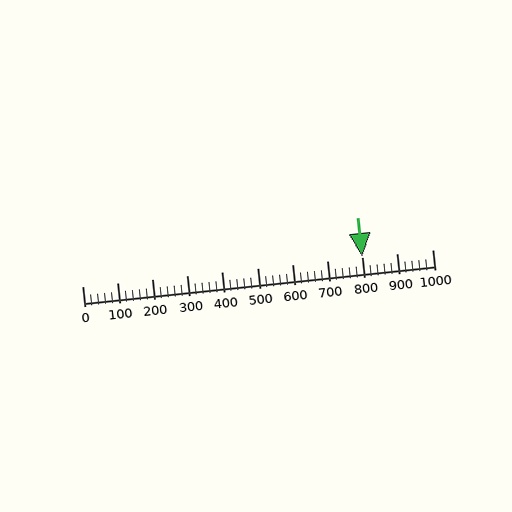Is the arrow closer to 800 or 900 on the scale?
The arrow is closer to 800.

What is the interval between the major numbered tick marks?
The major tick marks are spaced 100 units apart.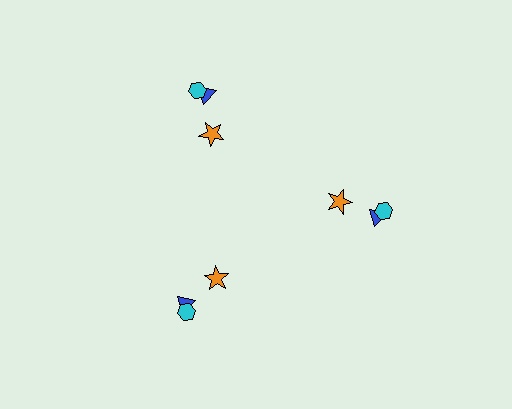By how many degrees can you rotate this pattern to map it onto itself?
The pattern maps onto itself every 120 degrees of rotation.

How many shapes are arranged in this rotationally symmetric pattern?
There are 9 shapes, arranged in 3 groups of 3.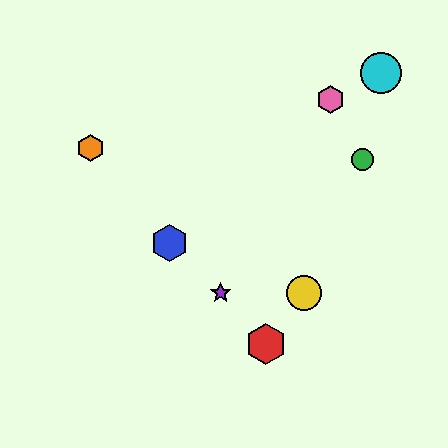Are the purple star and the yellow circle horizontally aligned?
Yes, both are at y≈293.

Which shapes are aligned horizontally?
The yellow circle, the purple star are aligned horizontally.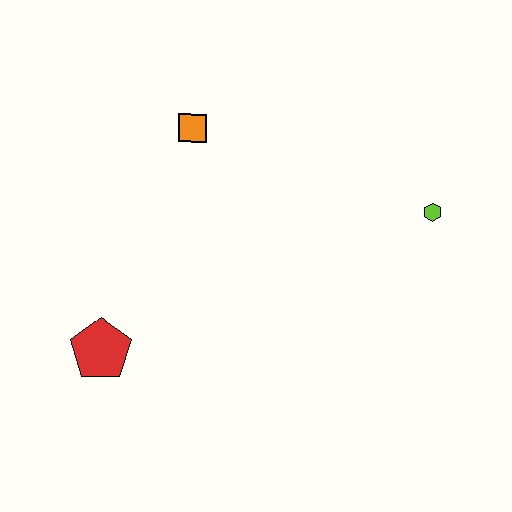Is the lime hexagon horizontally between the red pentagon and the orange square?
No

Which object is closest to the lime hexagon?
The orange square is closest to the lime hexagon.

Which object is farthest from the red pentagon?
The lime hexagon is farthest from the red pentagon.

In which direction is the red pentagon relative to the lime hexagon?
The red pentagon is to the left of the lime hexagon.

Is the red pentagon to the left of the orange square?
Yes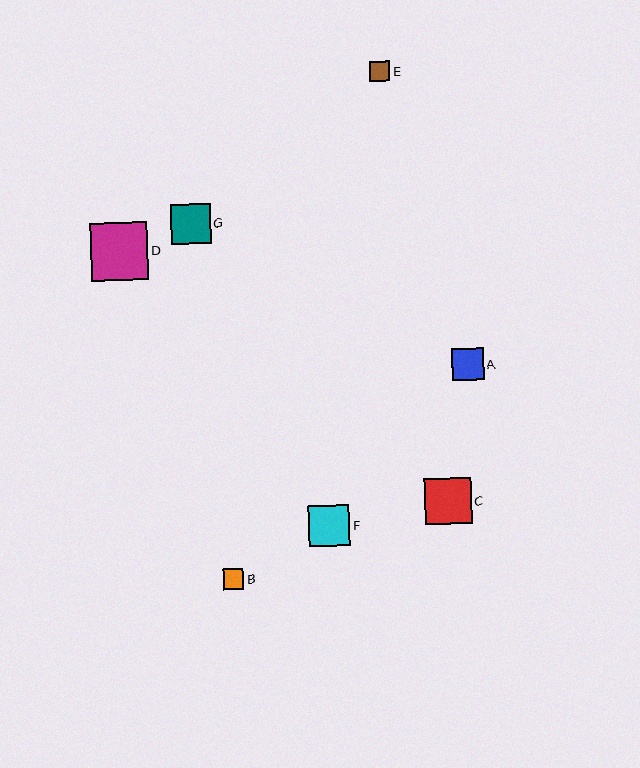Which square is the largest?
Square D is the largest with a size of approximately 58 pixels.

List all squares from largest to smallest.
From largest to smallest: D, C, F, G, A, B, E.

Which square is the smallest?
Square E is the smallest with a size of approximately 20 pixels.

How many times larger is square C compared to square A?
Square C is approximately 1.4 times the size of square A.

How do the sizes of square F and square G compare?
Square F and square G are approximately the same size.